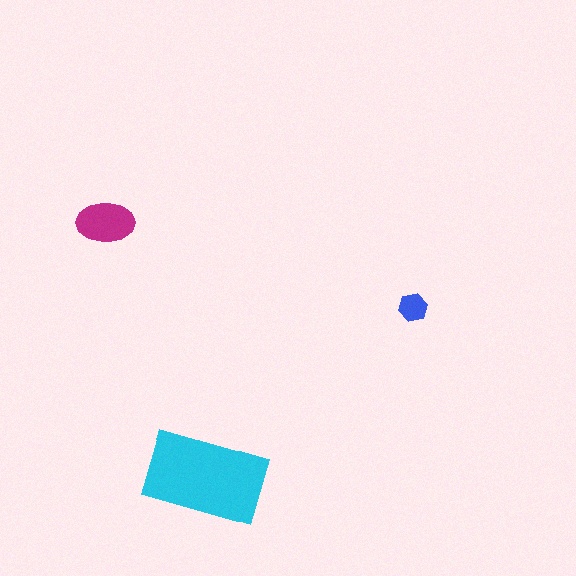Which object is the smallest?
The blue hexagon.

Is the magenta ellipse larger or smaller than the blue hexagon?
Larger.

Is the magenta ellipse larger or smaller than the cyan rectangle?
Smaller.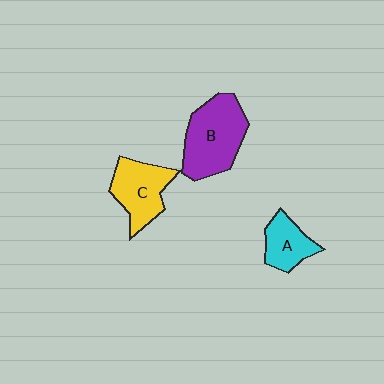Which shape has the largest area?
Shape B (purple).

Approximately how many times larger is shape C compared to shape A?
Approximately 1.4 times.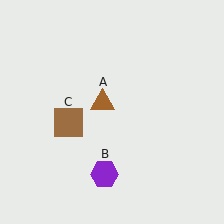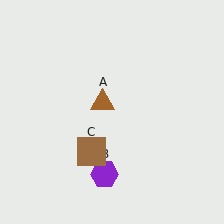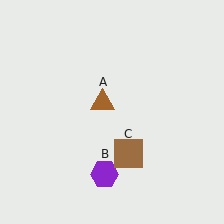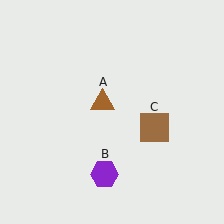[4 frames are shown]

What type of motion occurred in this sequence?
The brown square (object C) rotated counterclockwise around the center of the scene.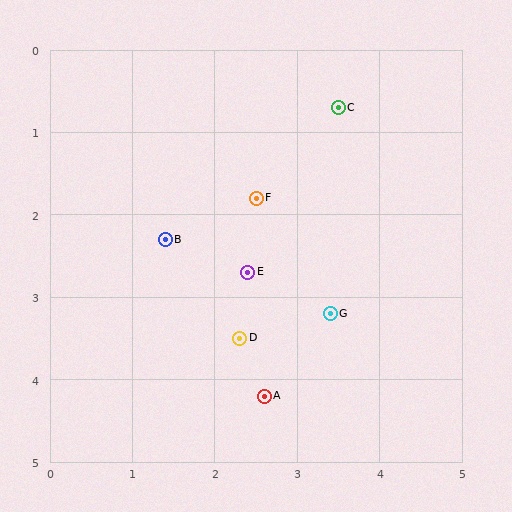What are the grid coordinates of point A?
Point A is at approximately (2.6, 4.2).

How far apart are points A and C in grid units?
Points A and C are about 3.6 grid units apart.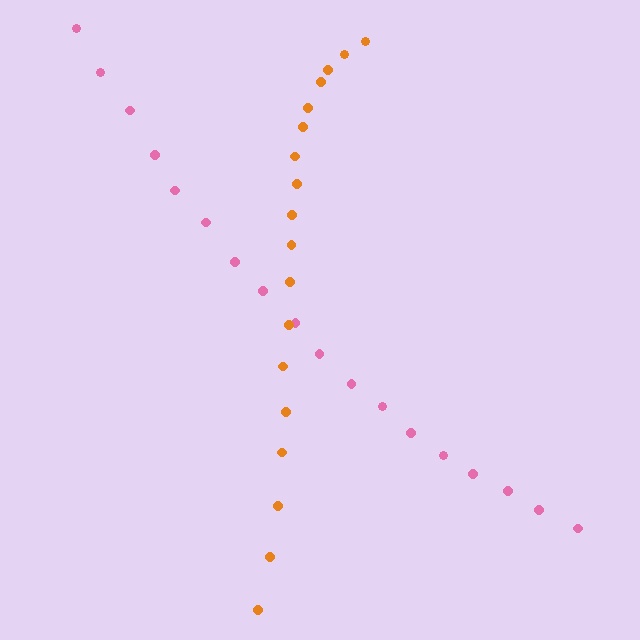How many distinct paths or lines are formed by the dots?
There are 2 distinct paths.